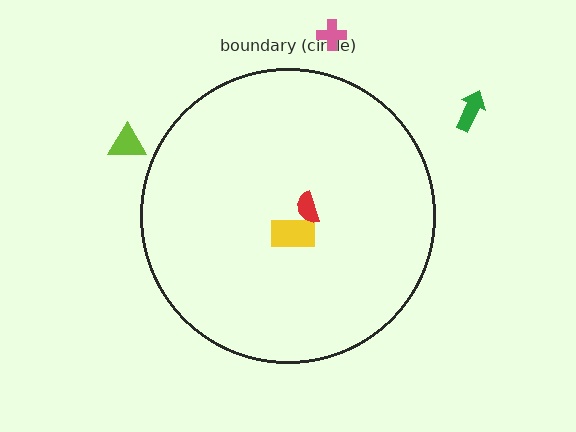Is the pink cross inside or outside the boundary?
Outside.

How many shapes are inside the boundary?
2 inside, 3 outside.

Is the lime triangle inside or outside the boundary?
Outside.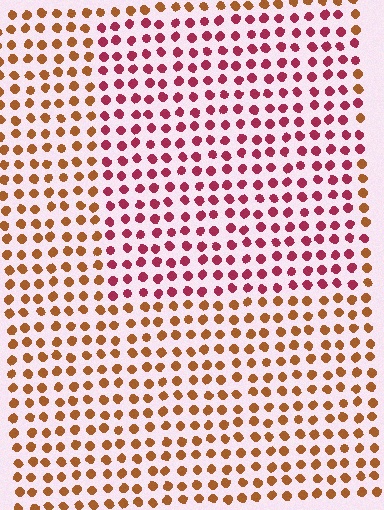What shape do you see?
I see a rectangle.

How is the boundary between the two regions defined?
The boundary is defined purely by a slight shift in hue (about 45 degrees). Spacing, size, and orientation are identical on both sides.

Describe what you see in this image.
The image is filled with small brown elements in a uniform arrangement. A rectangle-shaped region is visible where the elements are tinted to a slightly different hue, forming a subtle color boundary.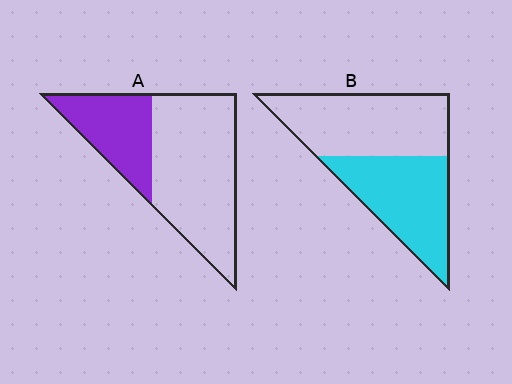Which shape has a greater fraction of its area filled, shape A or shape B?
Shape B.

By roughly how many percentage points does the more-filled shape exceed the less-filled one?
By roughly 15 percentage points (B over A).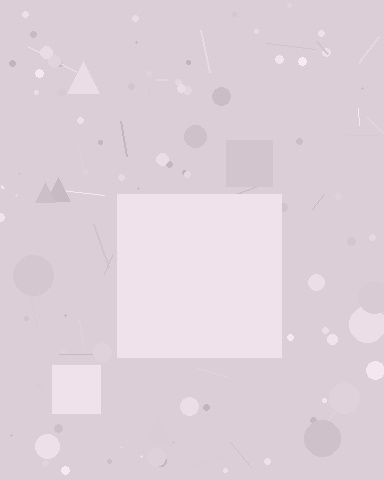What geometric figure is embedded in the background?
A square is embedded in the background.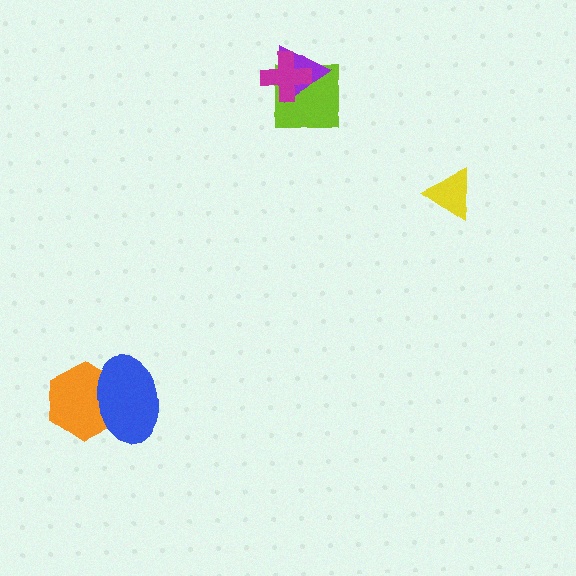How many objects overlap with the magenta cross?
2 objects overlap with the magenta cross.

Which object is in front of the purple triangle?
The magenta cross is in front of the purple triangle.